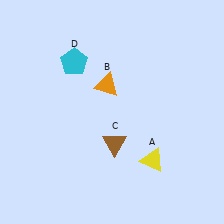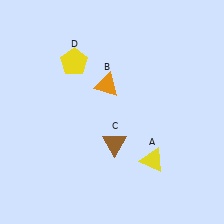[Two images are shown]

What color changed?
The pentagon (D) changed from cyan in Image 1 to yellow in Image 2.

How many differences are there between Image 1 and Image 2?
There is 1 difference between the two images.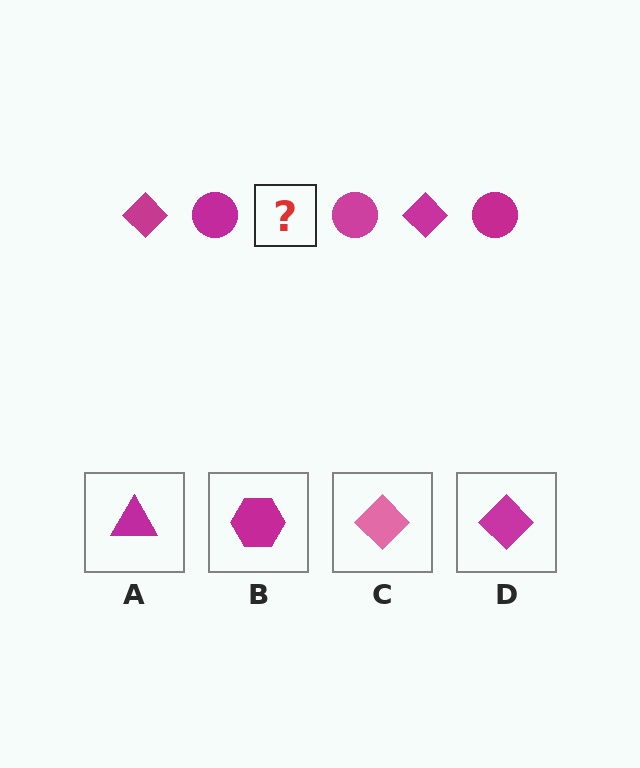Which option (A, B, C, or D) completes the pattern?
D.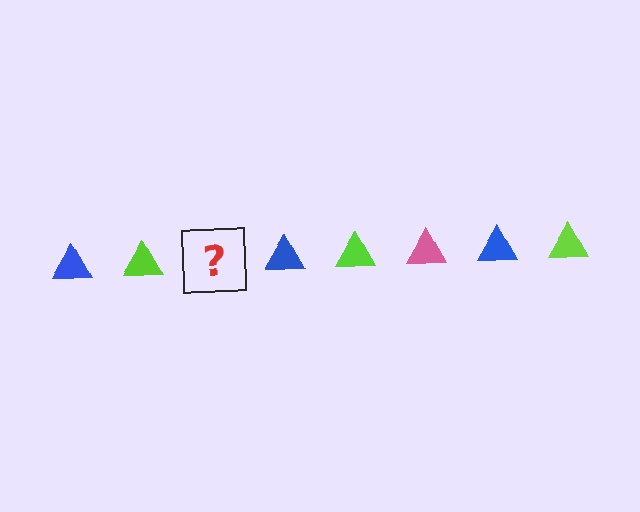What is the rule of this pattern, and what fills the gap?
The rule is that the pattern cycles through blue, lime, pink triangles. The gap should be filled with a pink triangle.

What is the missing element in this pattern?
The missing element is a pink triangle.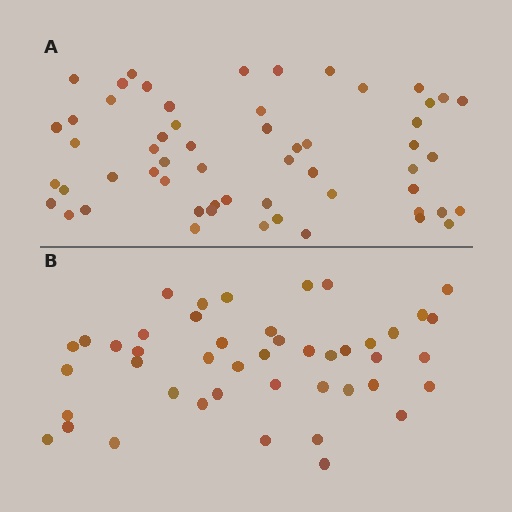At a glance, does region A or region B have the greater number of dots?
Region A (the top region) has more dots.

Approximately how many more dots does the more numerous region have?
Region A has roughly 12 or so more dots than region B.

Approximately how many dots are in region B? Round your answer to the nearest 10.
About 40 dots. (The exact count is 45, which rounds to 40.)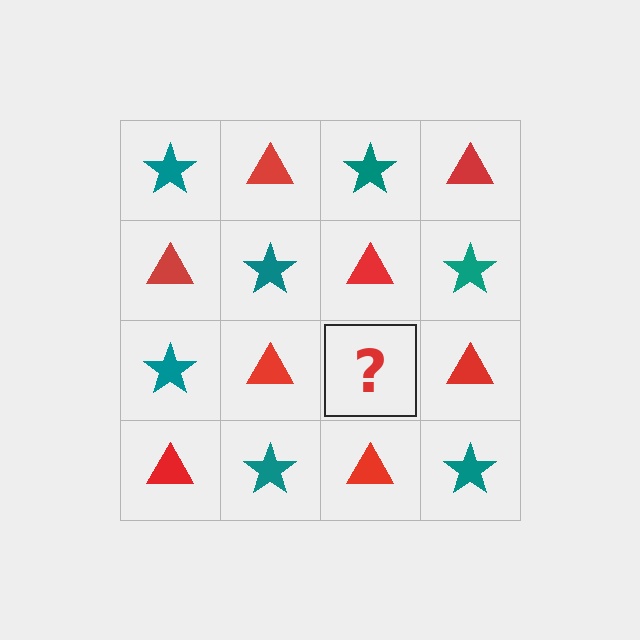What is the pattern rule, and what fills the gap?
The rule is that it alternates teal star and red triangle in a checkerboard pattern. The gap should be filled with a teal star.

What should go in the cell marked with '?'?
The missing cell should contain a teal star.